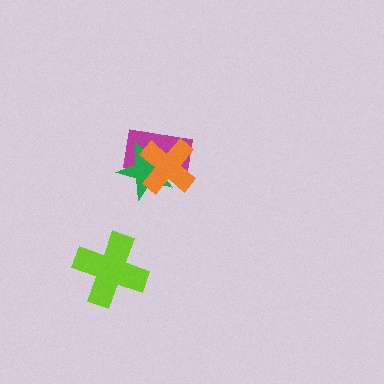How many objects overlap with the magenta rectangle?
2 objects overlap with the magenta rectangle.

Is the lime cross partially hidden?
No, no other shape covers it.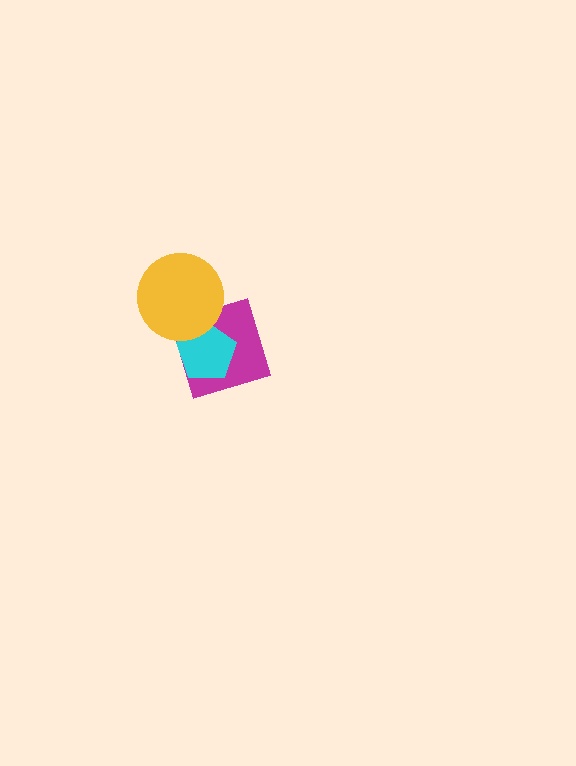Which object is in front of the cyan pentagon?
The yellow circle is in front of the cyan pentagon.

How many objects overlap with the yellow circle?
2 objects overlap with the yellow circle.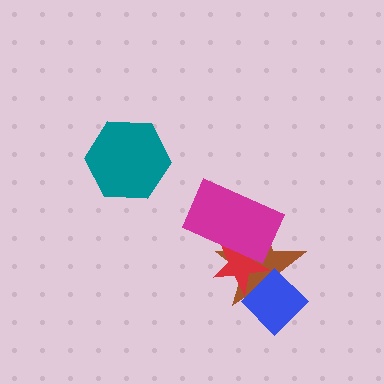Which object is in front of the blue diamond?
The red star is in front of the blue diamond.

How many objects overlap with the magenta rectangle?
2 objects overlap with the magenta rectangle.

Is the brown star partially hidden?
Yes, it is partially covered by another shape.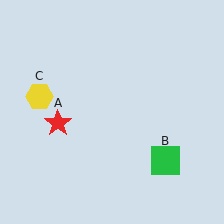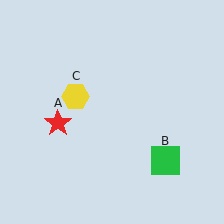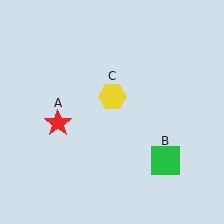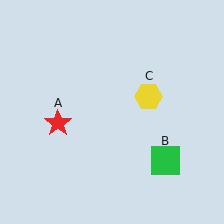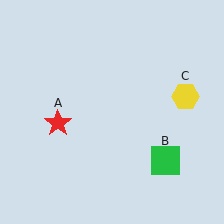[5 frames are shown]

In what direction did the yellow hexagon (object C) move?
The yellow hexagon (object C) moved right.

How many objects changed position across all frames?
1 object changed position: yellow hexagon (object C).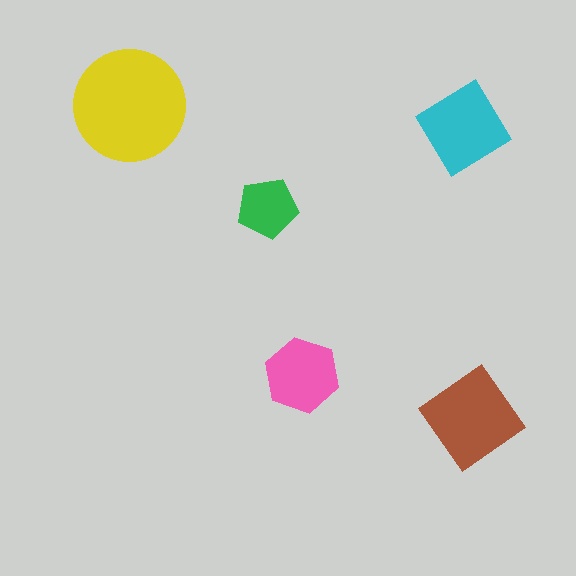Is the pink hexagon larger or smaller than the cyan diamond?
Smaller.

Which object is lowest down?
The brown diamond is bottommost.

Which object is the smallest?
The green pentagon.